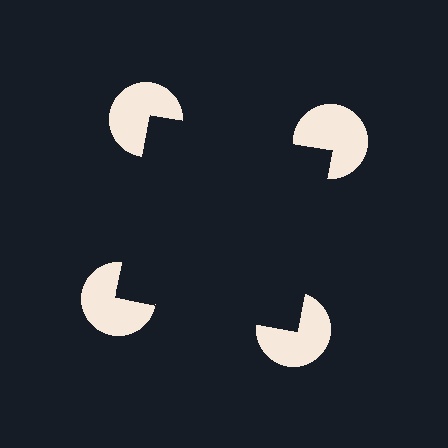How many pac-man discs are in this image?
There are 4 — one at each vertex of the illusory square.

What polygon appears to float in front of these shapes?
An illusory square — its edges are inferred from the aligned wedge cuts in the pac-man discs, not physically drawn.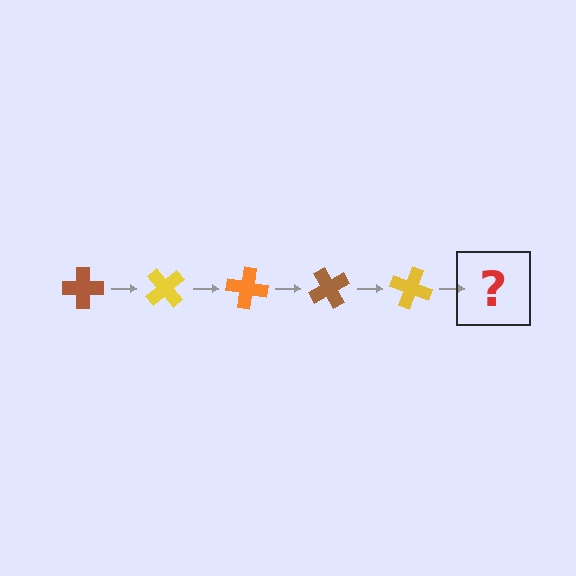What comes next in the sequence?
The next element should be an orange cross, rotated 250 degrees from the start.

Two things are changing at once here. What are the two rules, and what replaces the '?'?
The two rules are that it rotates 50 degrees each step and the color cycles through brown, yellow, and orange. The '?' should be an orange cross, rotated 250 degrees from the start.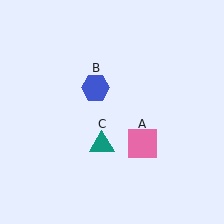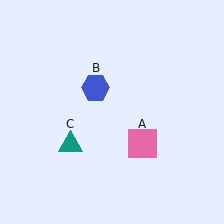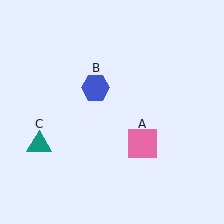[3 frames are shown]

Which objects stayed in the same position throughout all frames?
Pink square (object A) and blue hexagon (object B) remained stationary.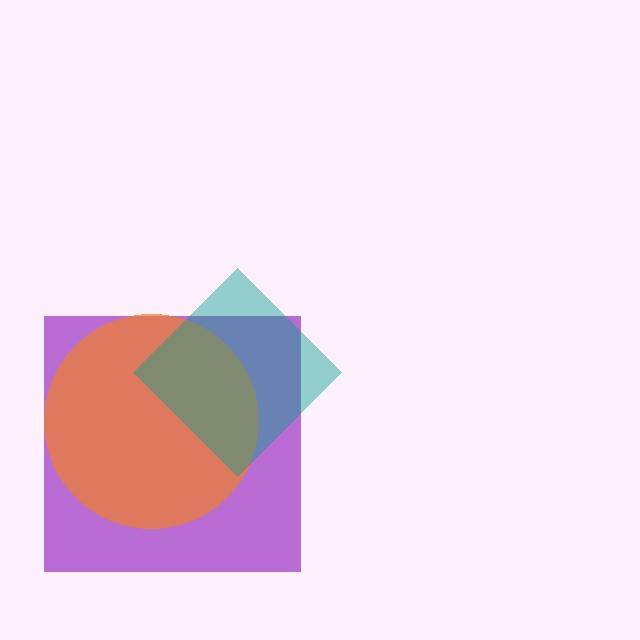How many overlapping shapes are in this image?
There are 3 overlapping shapes in the image.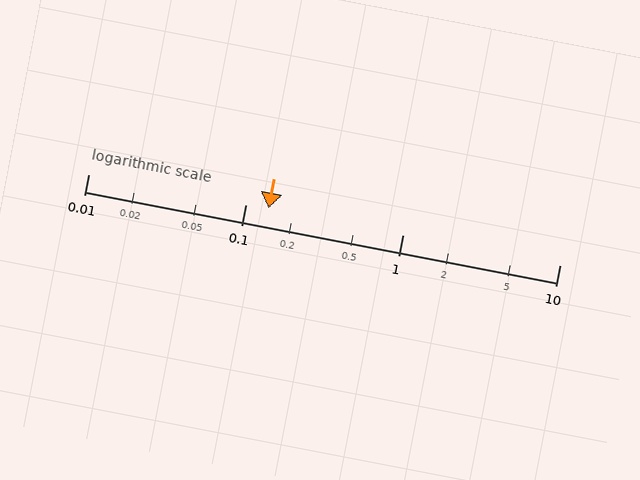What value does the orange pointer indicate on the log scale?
The pointer indicates approximately 0.14.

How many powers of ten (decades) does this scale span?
The scale spans 3 decades, from 0.01 to 10.